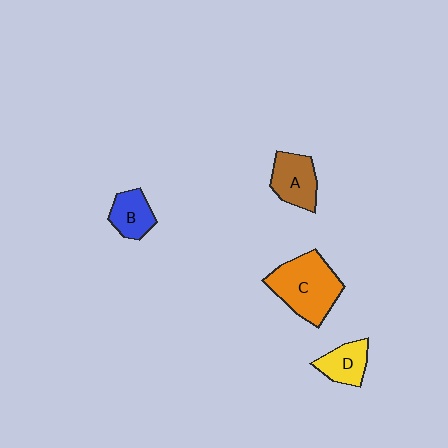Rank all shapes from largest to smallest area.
From largest to smallest: C (orange), A (brown), D (yellow), B (blue).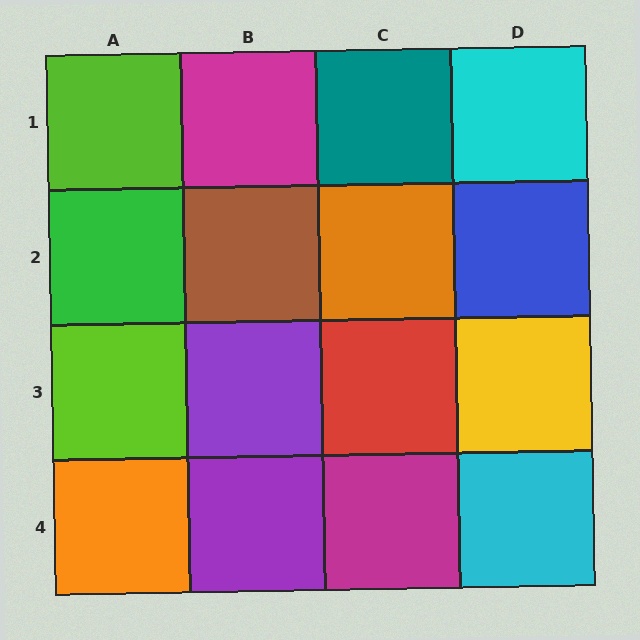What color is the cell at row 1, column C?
Teal.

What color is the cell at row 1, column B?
Magenta.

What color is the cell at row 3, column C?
Red.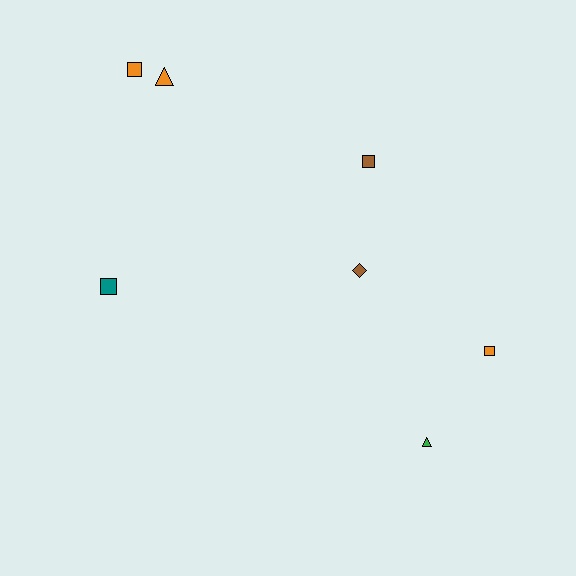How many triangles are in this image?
There are 2 triangles.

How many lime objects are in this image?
There are no lime objects.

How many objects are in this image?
There are 7 objects.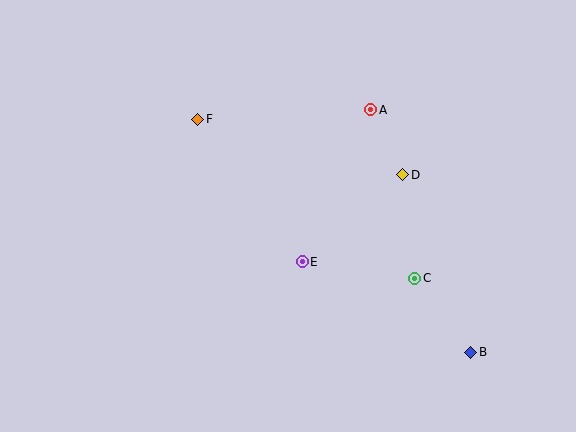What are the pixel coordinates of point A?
Point A is at (371, 110).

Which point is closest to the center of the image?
Point E at (302, 262) is closest to the center.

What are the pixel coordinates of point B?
Point B is at (471, 352).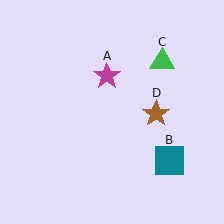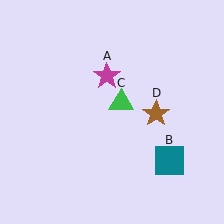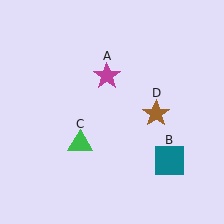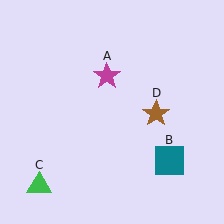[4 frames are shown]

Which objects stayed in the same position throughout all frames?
Magenta star (object A) and teal square (object B) and brown star (object D) remained stationary.